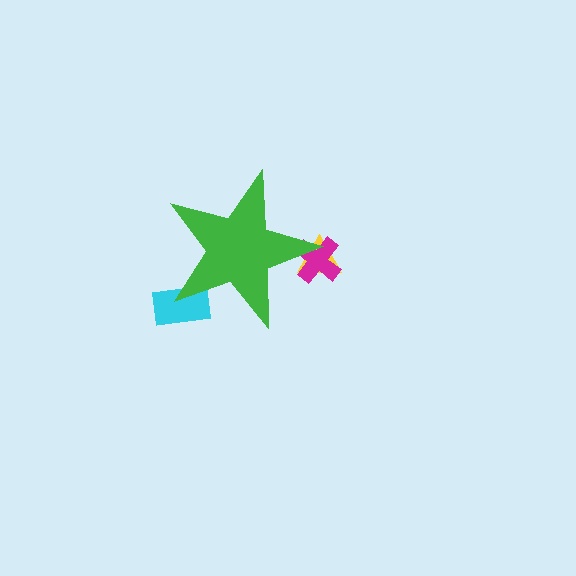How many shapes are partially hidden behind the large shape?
3 shapes are partially hidden.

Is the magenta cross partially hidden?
Yes, the magenta cross is partially hidden behind the green star.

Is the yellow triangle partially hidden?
Yes, the yellow triangle is partially hidden behind the green star.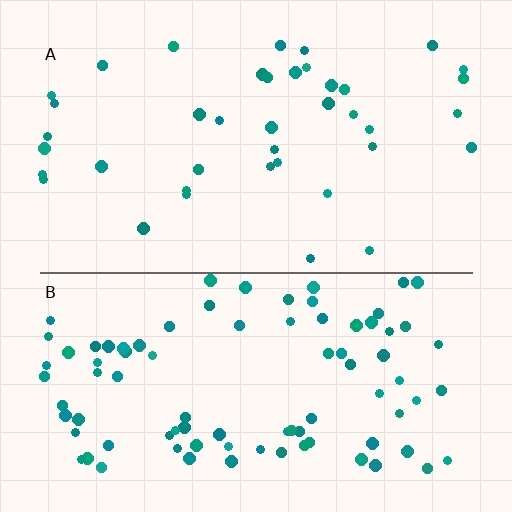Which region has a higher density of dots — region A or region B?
B (the bottom).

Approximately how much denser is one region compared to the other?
Approximately 2.2× — region B over region A.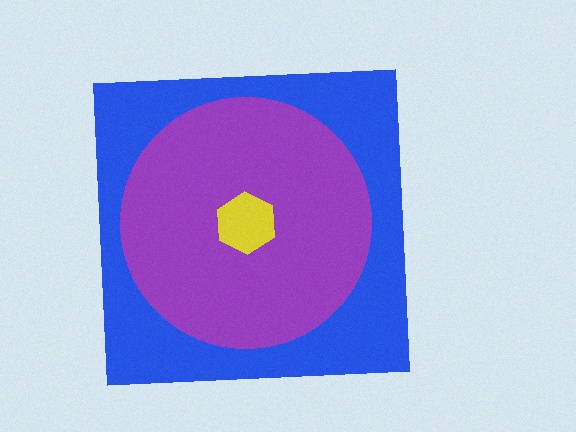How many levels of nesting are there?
3.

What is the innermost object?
The yellow hexagon.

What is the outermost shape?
The blue square.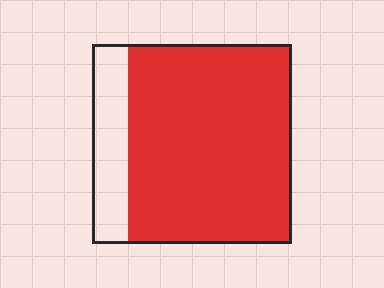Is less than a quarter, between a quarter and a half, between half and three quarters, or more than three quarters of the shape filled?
More than three quarters.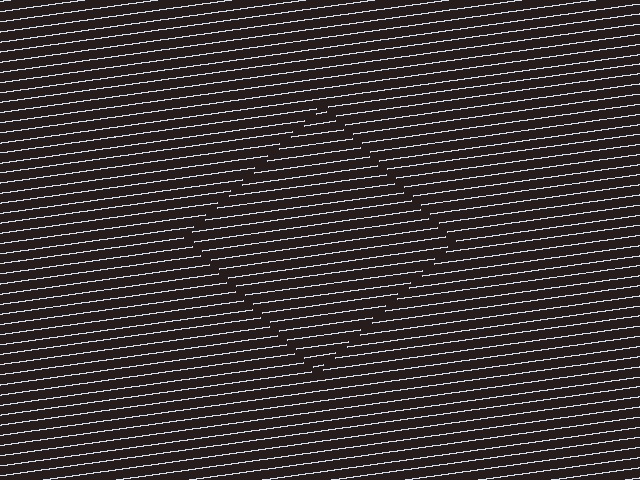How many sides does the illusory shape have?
4 sides — the line-ends trace a square.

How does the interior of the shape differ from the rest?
The interior of the shape contains the same grating, shifted by half a period — the contour is defined by the phase discontinuity where line-ends from the inner and outer gratings abut.